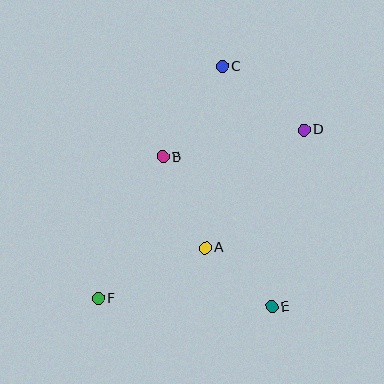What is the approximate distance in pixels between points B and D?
The distance between B and D is approximately 144 pixels.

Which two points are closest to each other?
Points A and E are closest to each other.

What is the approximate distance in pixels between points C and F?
The distance between C and F is approximately 263 pixels.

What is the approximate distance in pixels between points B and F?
The distance between B and F is approximately 156 pixels.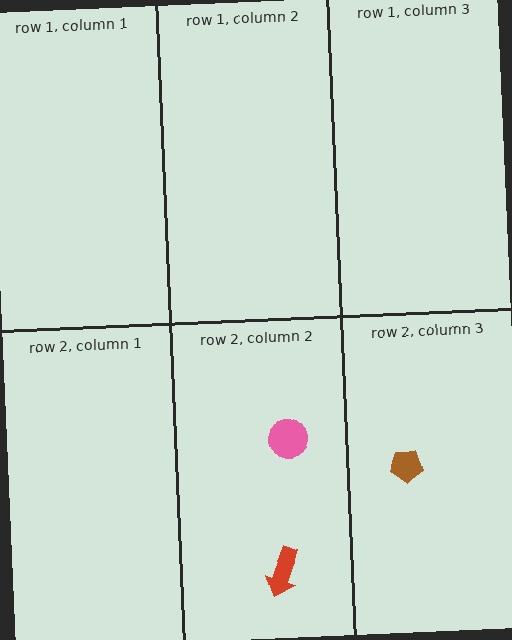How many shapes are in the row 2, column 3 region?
1.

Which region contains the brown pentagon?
The row 2, column 3 region.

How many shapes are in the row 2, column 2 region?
2.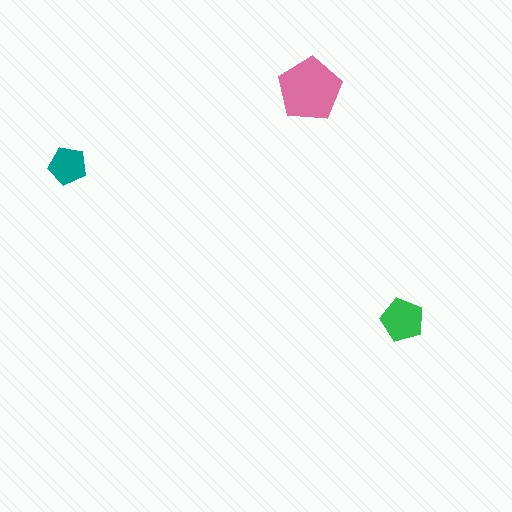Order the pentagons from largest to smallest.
the pink one, the green one, the teal one.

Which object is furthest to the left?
The teal pentagon is leftmost.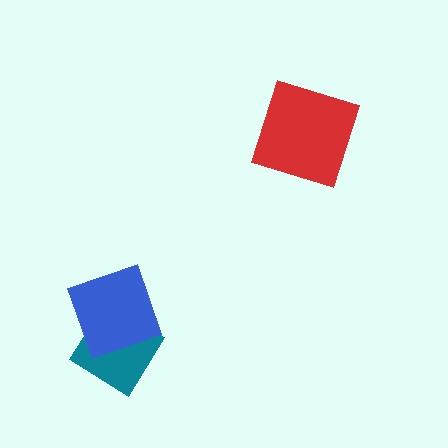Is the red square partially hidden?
No, no other shape covers it.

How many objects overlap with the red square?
0 objects overlap with the red square.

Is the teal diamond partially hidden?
Yes, it is partially covered by another shape.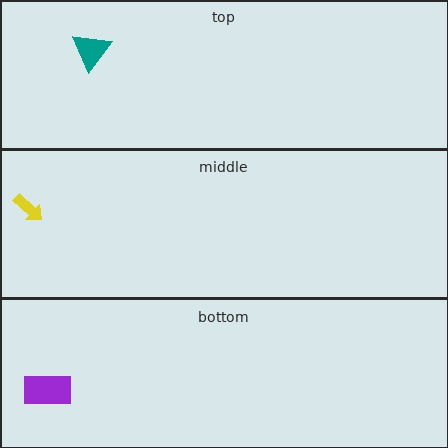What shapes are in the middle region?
The yellow arrow.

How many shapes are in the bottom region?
1.